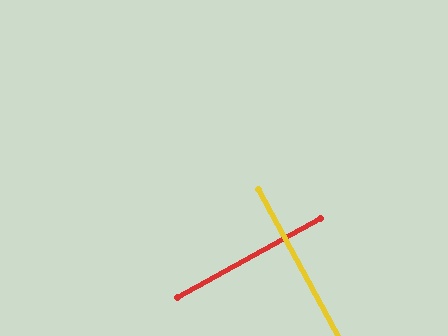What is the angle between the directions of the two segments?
Approximately 90 degrees.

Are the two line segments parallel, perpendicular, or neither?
Perpendicular — they meet at approximately 90°.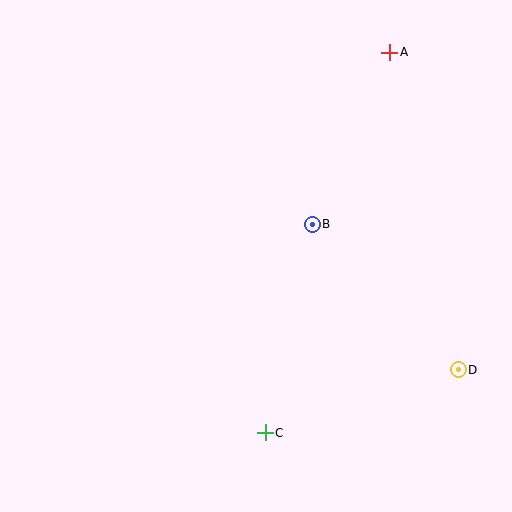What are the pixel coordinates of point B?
Point B is at (312, 224).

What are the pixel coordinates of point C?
Point C is at (265, 433).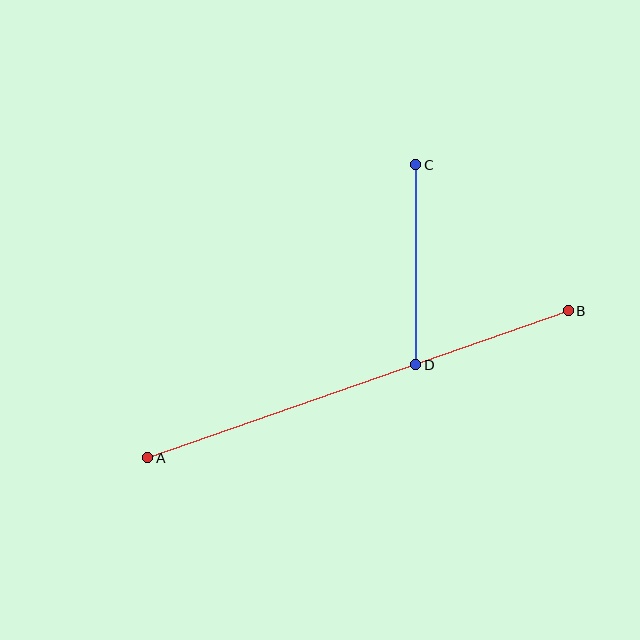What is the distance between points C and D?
The distance is approximately 200 pixels.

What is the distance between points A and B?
The distance is approximately 446 pixels.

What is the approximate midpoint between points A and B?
The midpoint is at approximately (358, 384) pixels.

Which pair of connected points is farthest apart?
Points A and B are farthest apart.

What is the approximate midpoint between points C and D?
The midpoint is at approximately (416, 265) pixels.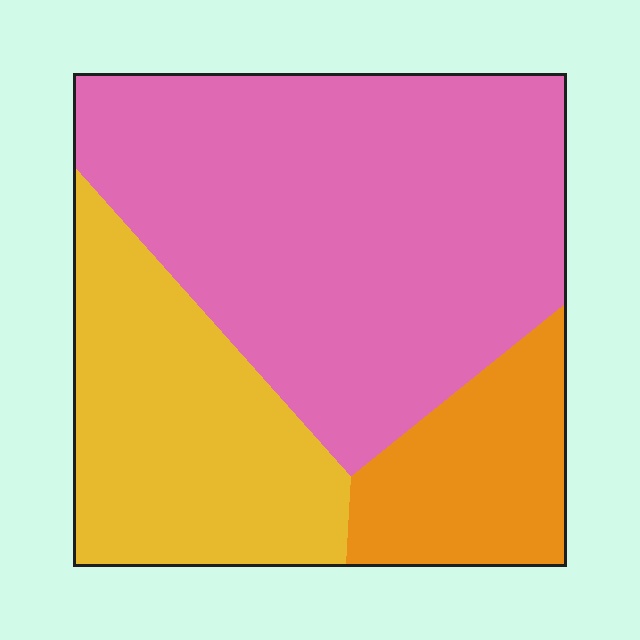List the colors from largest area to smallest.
From largest to smallest: pink, yellow, orange.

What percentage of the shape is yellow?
Yellow covers around 30% of the shape.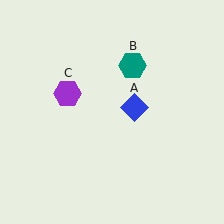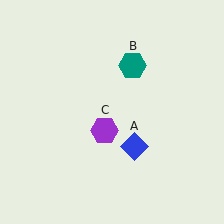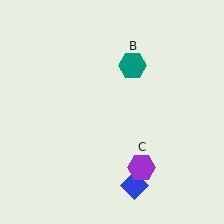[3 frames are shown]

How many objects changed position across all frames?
2 objects changed position: blue diamond (object A), purple hexagon (object C).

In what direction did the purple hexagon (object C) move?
The purple hexagon (object C) moved down and to the right.